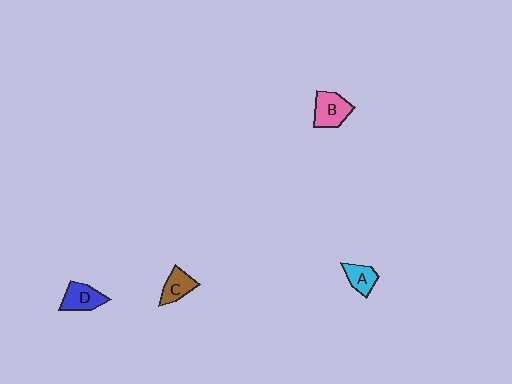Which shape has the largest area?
Shape B (pink).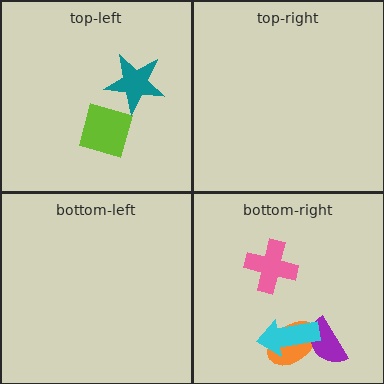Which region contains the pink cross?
The bottom-right region.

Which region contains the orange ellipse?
The bottom-right region.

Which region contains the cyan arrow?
The bottom-right region.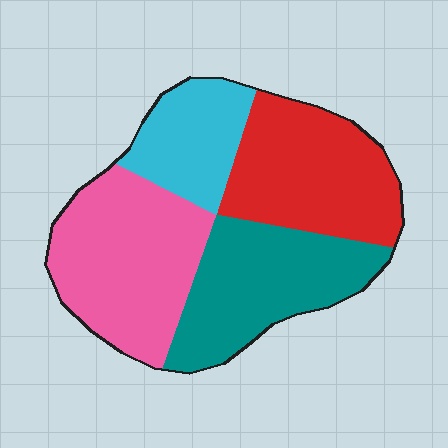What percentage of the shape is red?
Red takes up between a sixth and a third of the shape.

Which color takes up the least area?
Cyan, at roughly 15%.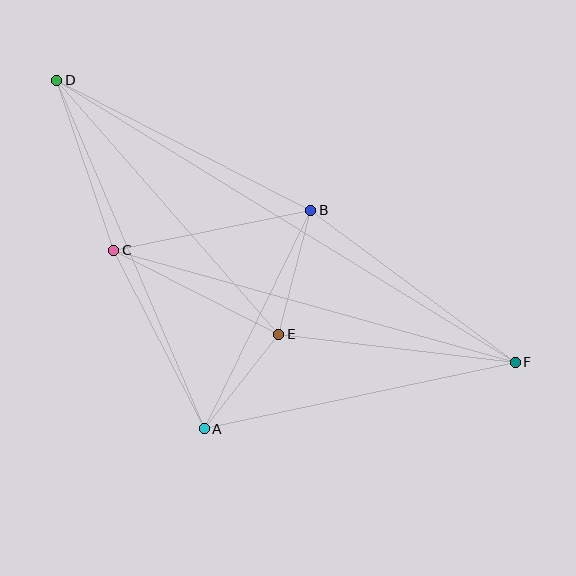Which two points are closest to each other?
Points A and E are closest to each other.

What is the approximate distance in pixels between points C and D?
The distance between C and D is approximately 179 pixels.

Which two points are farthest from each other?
Points D and F are farthest from each other.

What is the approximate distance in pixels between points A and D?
The distance between A and D is approximately 378 pixels.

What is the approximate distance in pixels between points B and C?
The distance between B and C is approximately 201 pixels.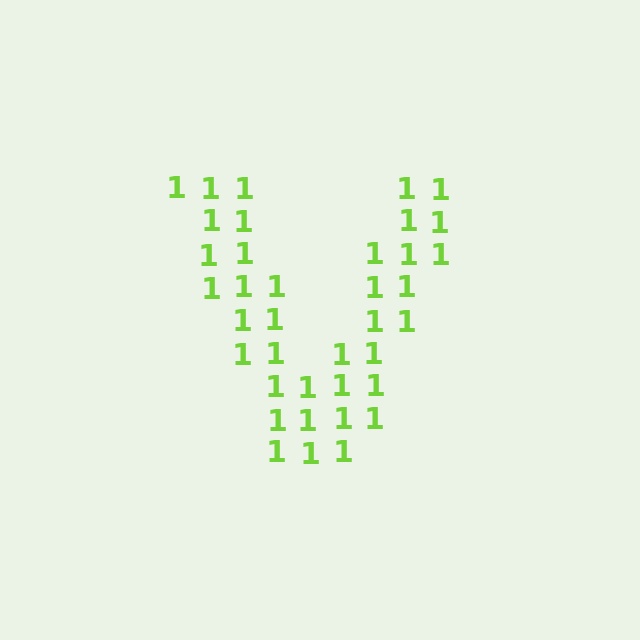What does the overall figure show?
The overall figure shows the letter V.